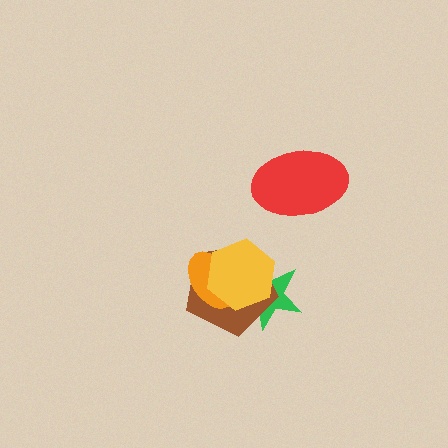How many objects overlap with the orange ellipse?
3 objects overlap with the orange ellipse.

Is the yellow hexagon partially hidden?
No, no other shape covers it.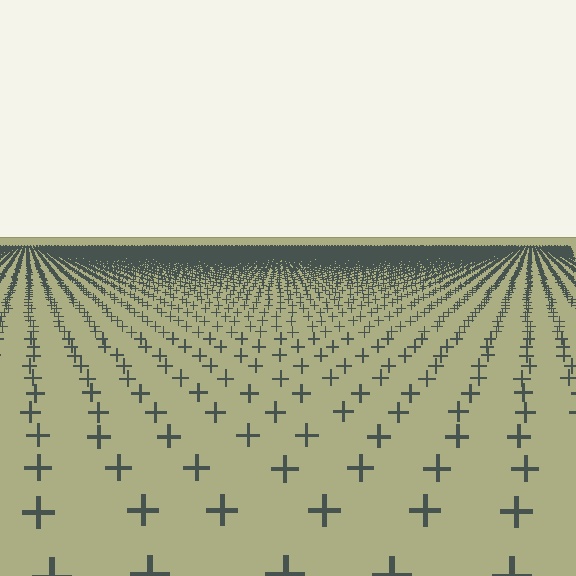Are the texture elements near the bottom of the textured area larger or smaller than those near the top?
Larger. Near the bottom, elements are closer to the viewer and appear at a bigger on-screen size.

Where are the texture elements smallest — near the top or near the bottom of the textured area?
Near the top.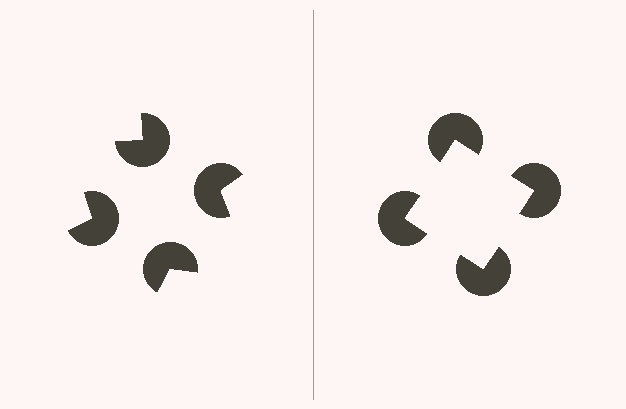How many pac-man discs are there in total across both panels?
8 — 4 on each side.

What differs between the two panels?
The pac-man discs are positioned identically on both sides; only the wedge orientations differ. On the right they align to a square; on the left they are misaligned.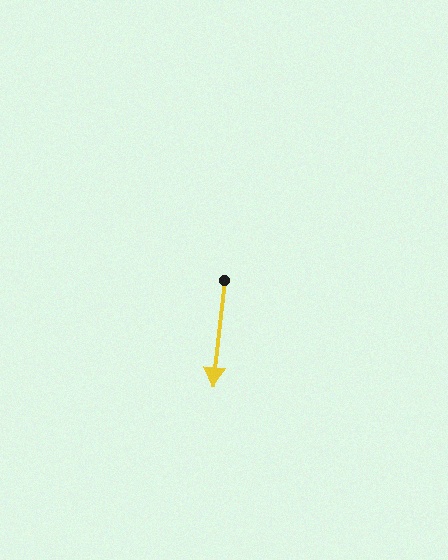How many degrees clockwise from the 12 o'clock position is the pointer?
Approximately 186 degrees.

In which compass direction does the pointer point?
South.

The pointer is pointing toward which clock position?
Roughly 6 o'clock.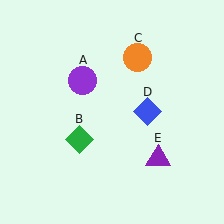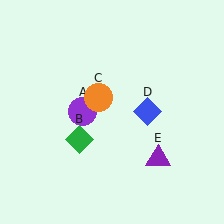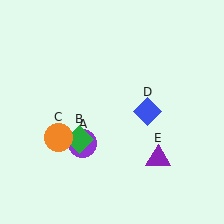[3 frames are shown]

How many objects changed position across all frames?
2 objects changed position: purple circle (object A), orange circle (object C).